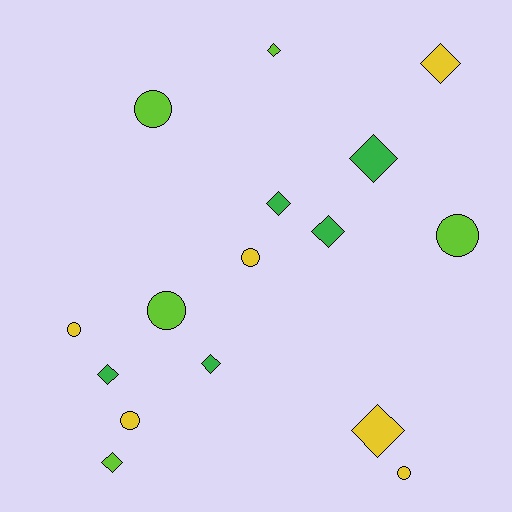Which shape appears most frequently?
Diamond, with 9 objects.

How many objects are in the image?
There are 16 objects.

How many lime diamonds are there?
There are 2 lime diamonds.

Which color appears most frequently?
Yellow, with 6 objects.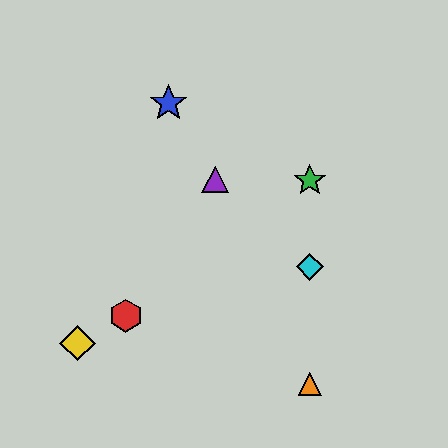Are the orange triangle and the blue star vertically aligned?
No, the orange triangle is at x≈310 and the blue star is at x≈169.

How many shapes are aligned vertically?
3 shapes (the green star, the orange triangle, the cyan diamond) are aligned vertically.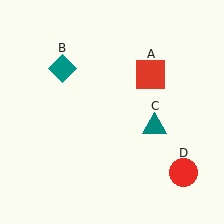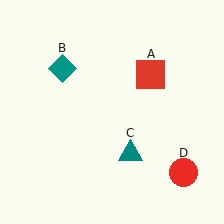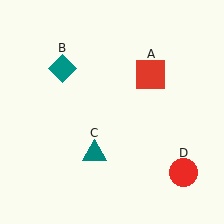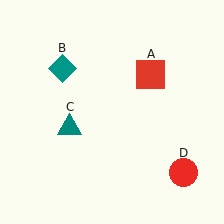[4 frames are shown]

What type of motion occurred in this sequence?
The teal triangle (object C) rotated clockwise around the center of the scene.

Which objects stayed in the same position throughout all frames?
Red square (object A) and teal diamond (object B) and red circle (object D) remained stationary.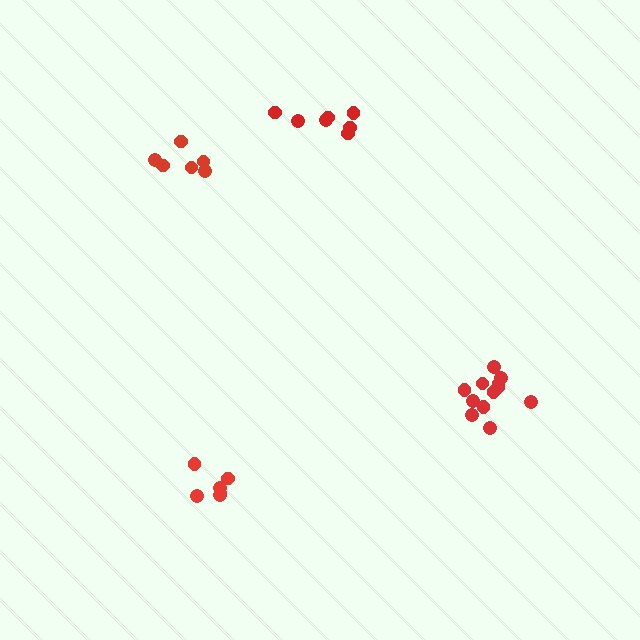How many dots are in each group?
Group 1: 6 dots, Group 2: 6 dots, Group 3: 12 dots, Group 4: 7 dots (31 total).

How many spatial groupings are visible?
There are 4 spatial groupings.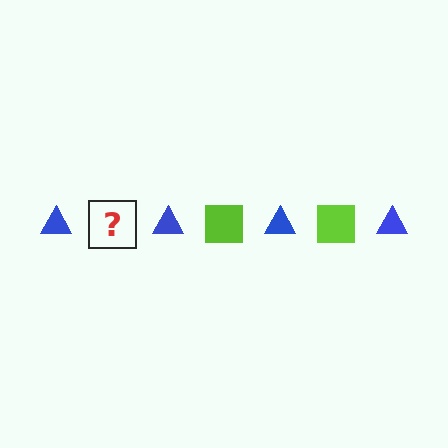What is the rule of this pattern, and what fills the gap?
The rule is that the pattern alternates between blue triangle and lime square. The gap should be filled with a lime square.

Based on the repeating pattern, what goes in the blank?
The blank should be a lime square.